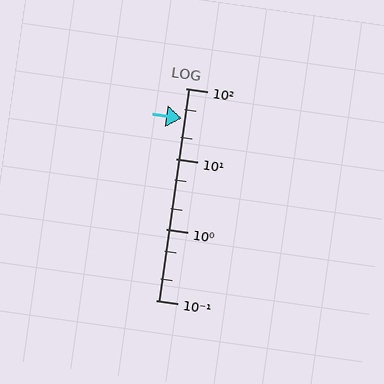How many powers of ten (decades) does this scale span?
The scale spans 3 decades, from 0.1 to 100.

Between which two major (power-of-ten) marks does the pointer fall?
The pointer is between 10 and 100.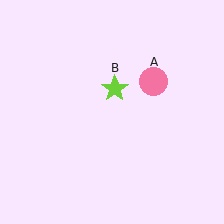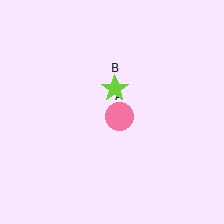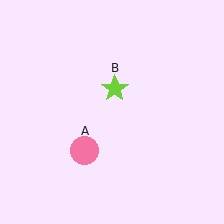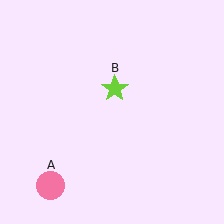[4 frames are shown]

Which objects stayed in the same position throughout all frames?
Lime star (object B) remained stationary.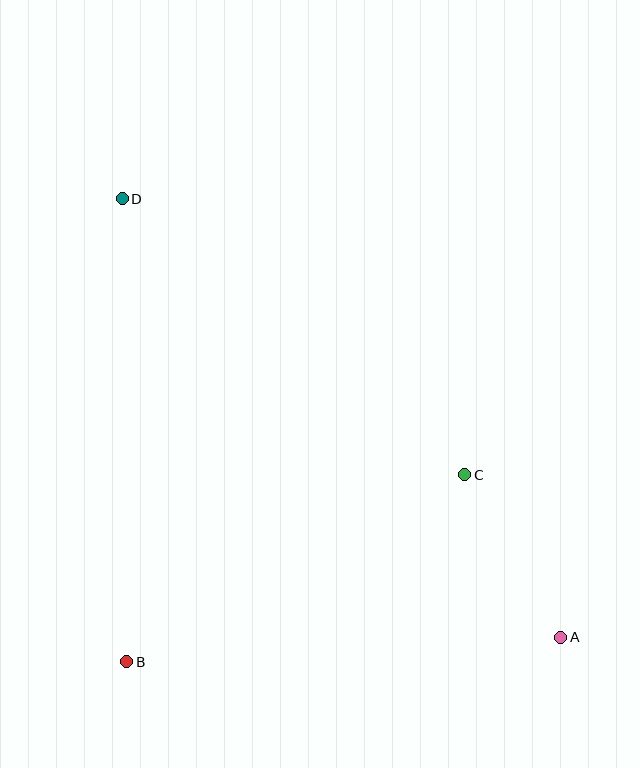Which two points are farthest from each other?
Points A and D are farthest from each other.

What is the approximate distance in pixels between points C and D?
The distance between C and D is approximately 440 pixels.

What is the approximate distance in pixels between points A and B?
The distance between A and B is approximately 435 pixels.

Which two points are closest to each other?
Points A and C are closest to each other.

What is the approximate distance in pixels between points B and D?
The distance between B and D is approximately 463 pixels.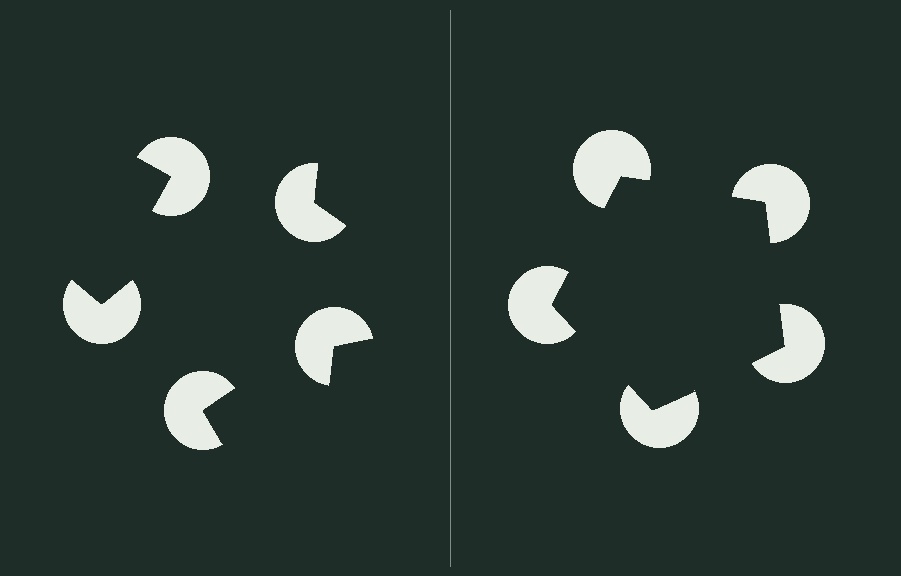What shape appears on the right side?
An illusory pentagon.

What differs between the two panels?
The pac-man discs are positioned identically on both sides; only the wedge orientations differ. On the right they align to a pentagon; on the left they are misaligned.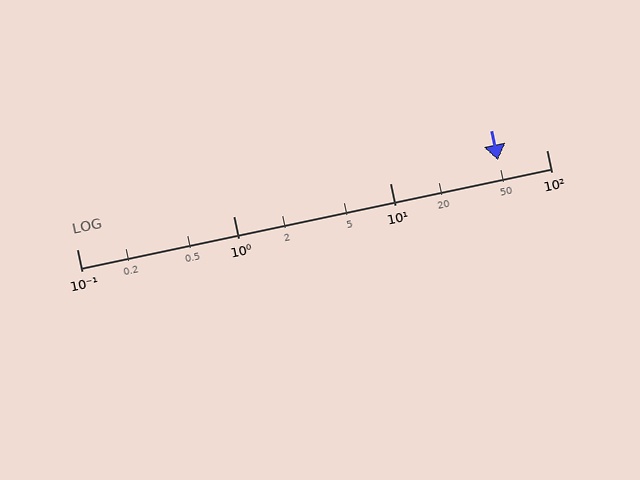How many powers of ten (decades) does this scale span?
The scale spans 3 decades, from 0.1 to 100.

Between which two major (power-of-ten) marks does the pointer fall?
The pointer is between 10 and 100.